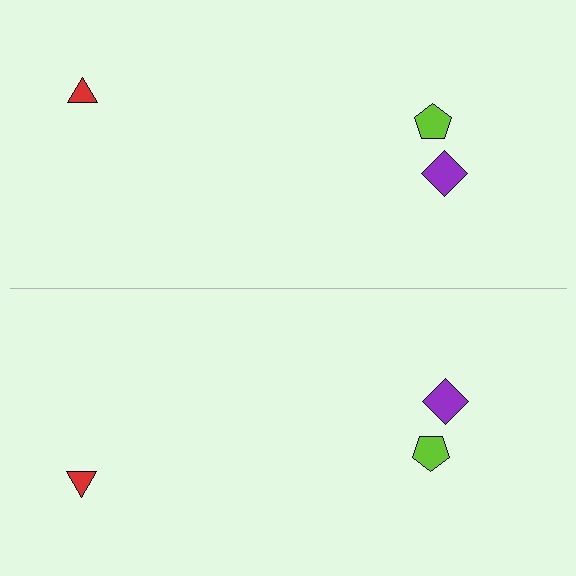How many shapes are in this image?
There are 6 shapes in this image.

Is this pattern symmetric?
Yes, this pattern has bilateral (reflection) symmetry.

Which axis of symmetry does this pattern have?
The pattern has a horizontal axis of symmetry running through the center of the image.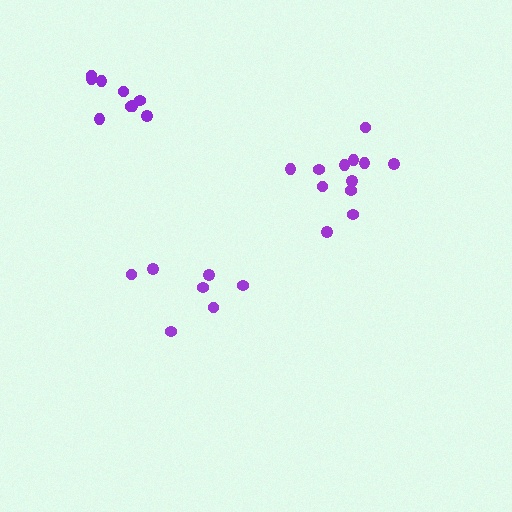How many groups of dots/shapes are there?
There are 3 groups.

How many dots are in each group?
Group 1: 12 dots, Group 2: 9 dots, Group 3: 7 dots (28 total).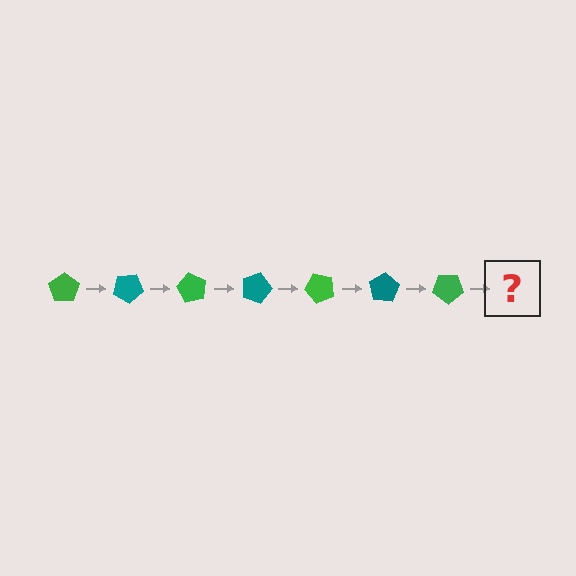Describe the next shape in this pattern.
It should be a teal pentagon, rotated 210 degrees from the start.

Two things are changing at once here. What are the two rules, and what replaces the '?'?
The two rules are that it rotates 30 degrees each step and the color cycles through green and teal. The '?' should be a teal pentagon, rotated 210 degrees from the start.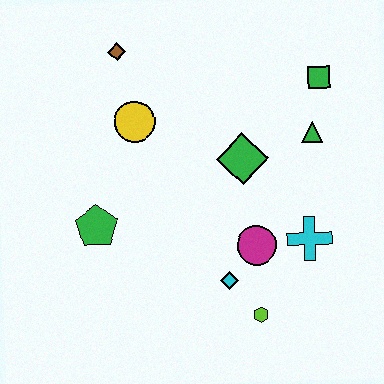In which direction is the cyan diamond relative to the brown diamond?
The cyan diamond is below the brown diamond.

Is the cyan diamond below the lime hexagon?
No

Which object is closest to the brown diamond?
The yellow circle is closest to the brown diamond.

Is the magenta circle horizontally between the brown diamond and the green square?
Yes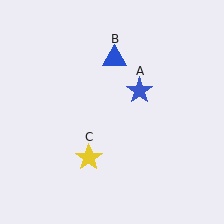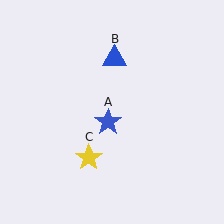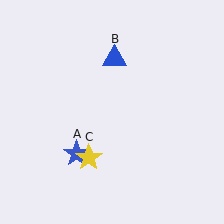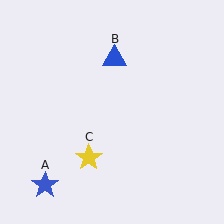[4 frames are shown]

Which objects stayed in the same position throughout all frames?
Blue triangle (object B) and yellow star (object C) remained stationary.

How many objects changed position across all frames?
1 object changed position: blue star (object A).